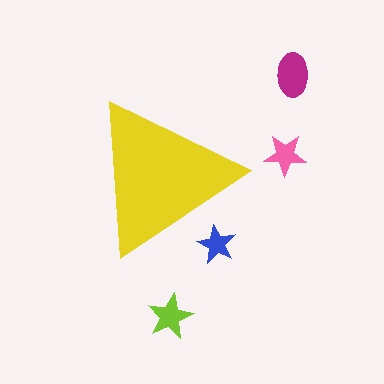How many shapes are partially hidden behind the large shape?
1 shape is partially hidden.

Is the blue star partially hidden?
Yes, the blue star is partially hidden behind the yellow triangle.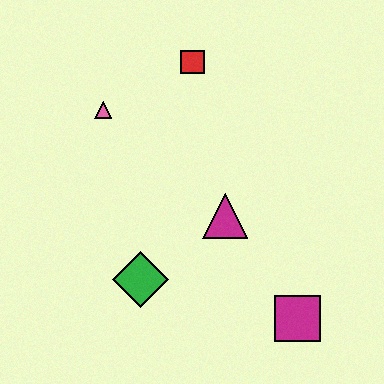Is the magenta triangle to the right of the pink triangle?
Yes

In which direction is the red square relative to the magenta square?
The red square is above the magenta square.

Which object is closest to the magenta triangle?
The green diamond is closest to the magenta triangle.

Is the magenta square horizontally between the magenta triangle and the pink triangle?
No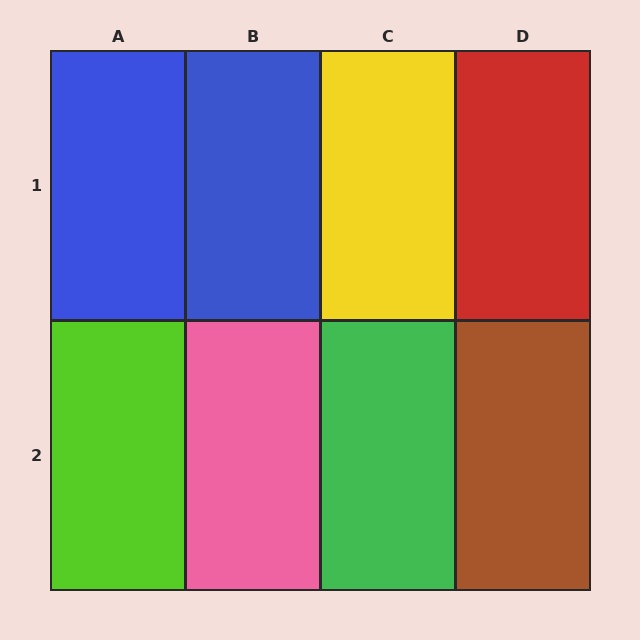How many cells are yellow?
1 cell is yellow.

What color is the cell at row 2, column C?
Green.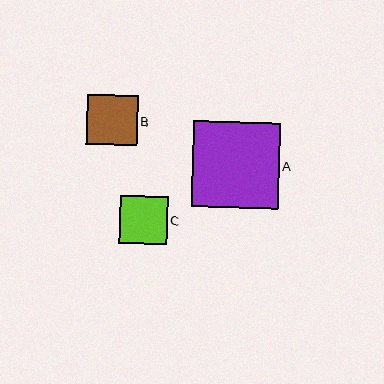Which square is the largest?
Square A is the largest with a size of approximately 86 pixels.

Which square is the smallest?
Square C is the smallest with a size of approximately 48 pixels.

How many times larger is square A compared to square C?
Square A is approximately 1.8 times the size of square C.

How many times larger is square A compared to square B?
Square A is approximately 1.7 times the size of square B.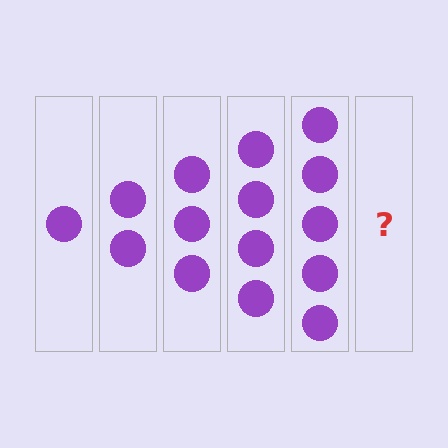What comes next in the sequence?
The next element should be 6 circles.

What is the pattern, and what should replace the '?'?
The pattern is that each step adds one more circle. The '?' should be 6 circles.